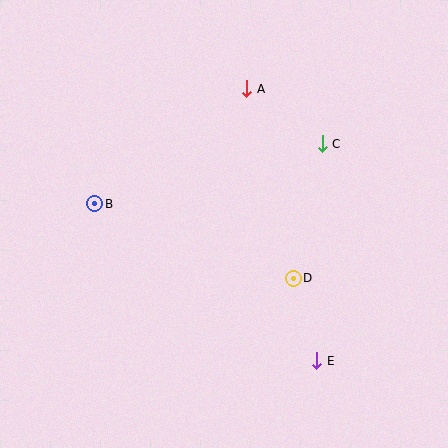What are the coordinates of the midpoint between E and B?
The midpoint between E and B is at (206, 282).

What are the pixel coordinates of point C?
Point C is at (322, 144).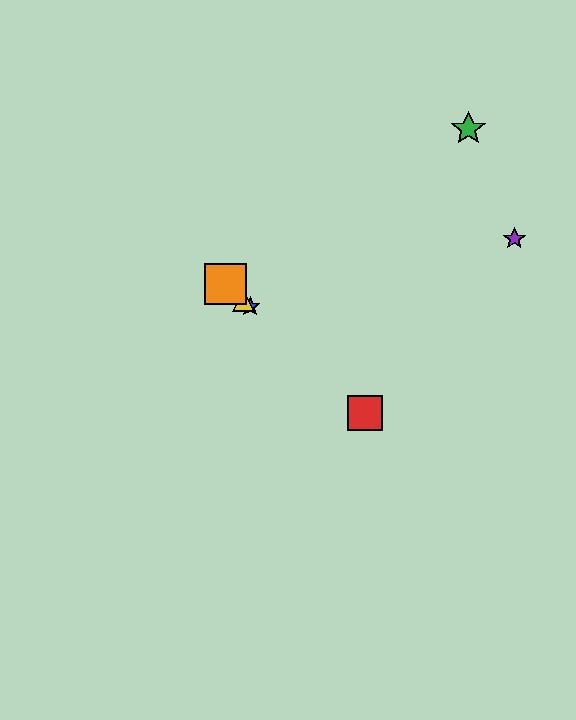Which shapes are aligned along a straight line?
The red square, the blue star, the yellow triangle, the orange square are aligned along a straight line.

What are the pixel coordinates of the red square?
The red square is at (365, 413).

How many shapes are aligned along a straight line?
4 shapes (the red square, the blue star, the yellow triangle, the orange square) are aligned along a straight line.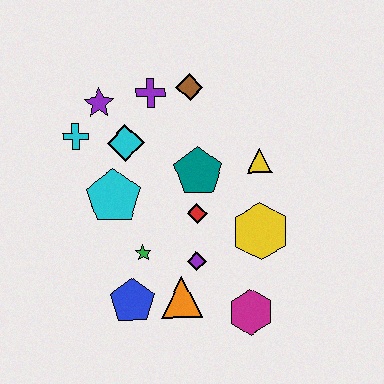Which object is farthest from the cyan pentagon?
The magenta hexagon is farthest from the cyan pentagon.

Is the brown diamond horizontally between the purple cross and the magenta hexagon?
Yes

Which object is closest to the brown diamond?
The purple cross is closest to the brown diamond.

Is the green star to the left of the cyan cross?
No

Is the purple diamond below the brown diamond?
Yes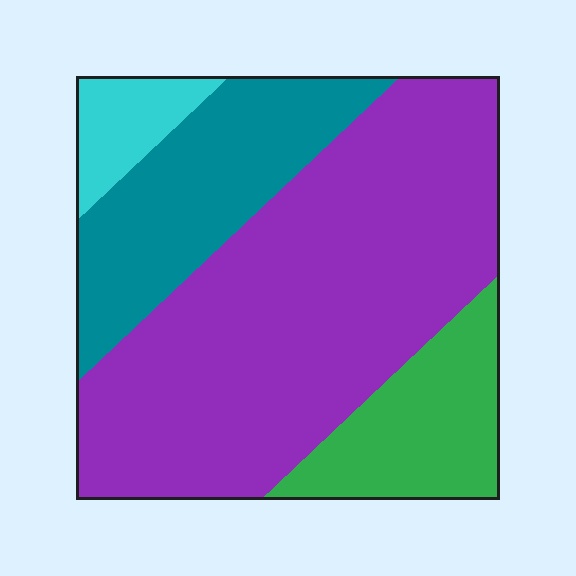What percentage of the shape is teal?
Teal takes up about one fifth (1/5) of the shape.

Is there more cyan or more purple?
Purple.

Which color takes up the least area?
Cyan, at roughly 5%.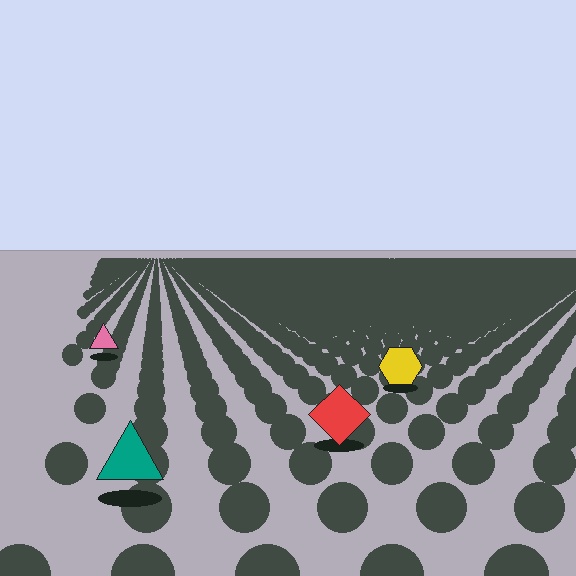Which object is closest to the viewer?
The teal triangle is closest. The texture marks near it are larger and more spread out.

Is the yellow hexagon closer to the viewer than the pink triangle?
Yes. The yellow hexagon is closer — you can tell from the texture gradient: the ground texture is coarser near it.